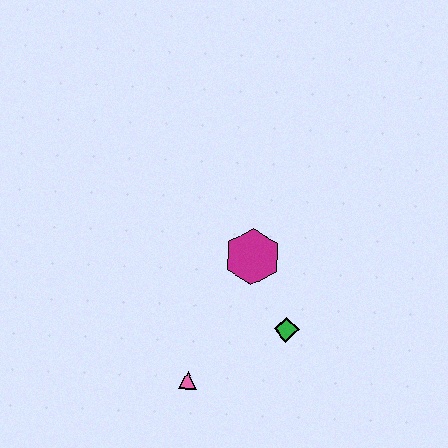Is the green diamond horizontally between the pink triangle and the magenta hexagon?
No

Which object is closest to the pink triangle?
The green diamond is closest to the pink triangle.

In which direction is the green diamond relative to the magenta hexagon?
The green diamond is below the magenta hexagon.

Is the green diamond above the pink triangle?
Yes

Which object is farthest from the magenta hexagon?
The pink triangle is farthest from the magenta hexagon.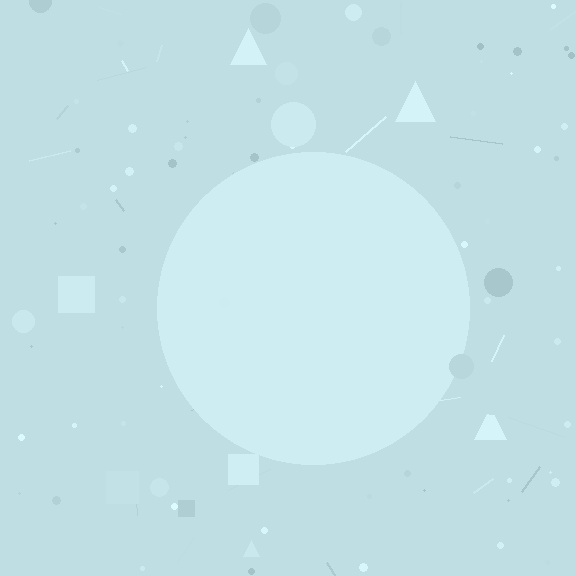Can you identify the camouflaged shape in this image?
The camouflaged shape is a circle.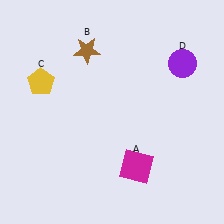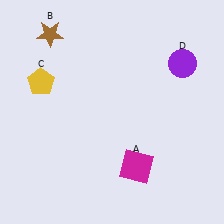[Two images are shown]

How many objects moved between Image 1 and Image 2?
1 object moved between the two images.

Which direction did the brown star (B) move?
The brown star (B) moved left.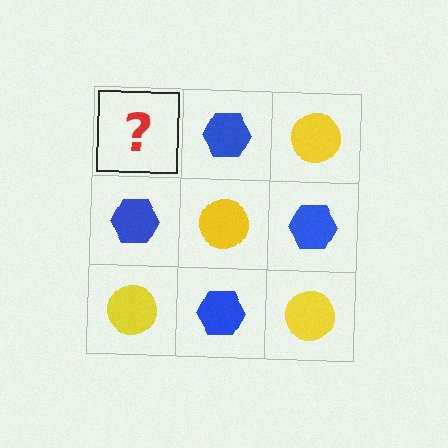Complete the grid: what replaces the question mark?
The question mark should be replaced with a yellow circle.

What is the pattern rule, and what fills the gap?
The rule is that it alternates yellow circle and blue hexagon in a checkerboard pattern. The gap should be filled with a yellow circle.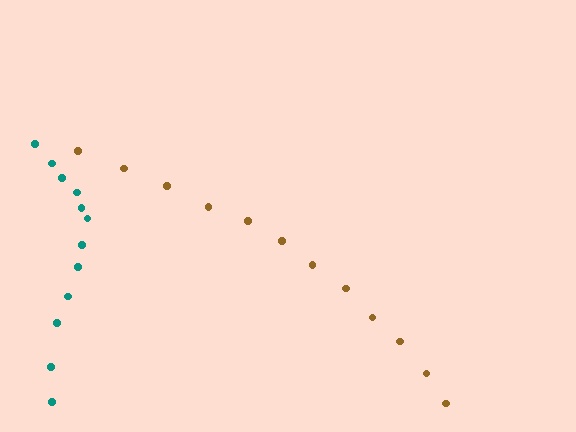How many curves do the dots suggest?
There are 2 distinct paths.